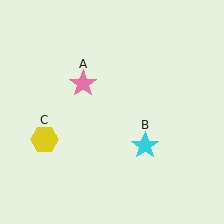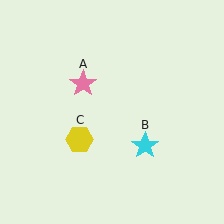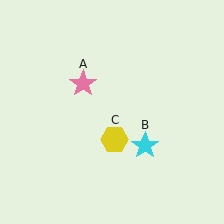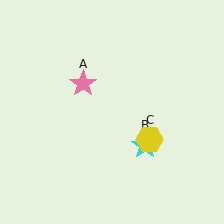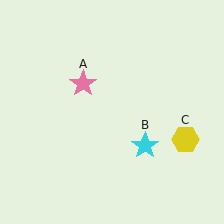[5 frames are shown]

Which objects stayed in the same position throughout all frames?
Pink star (object A) and cyan star (object B) remained stationary.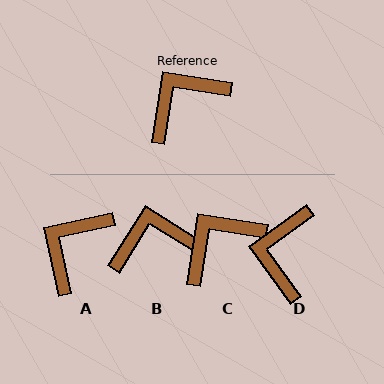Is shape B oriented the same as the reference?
No, it is off by about 23 degrees.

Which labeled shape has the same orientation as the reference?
C.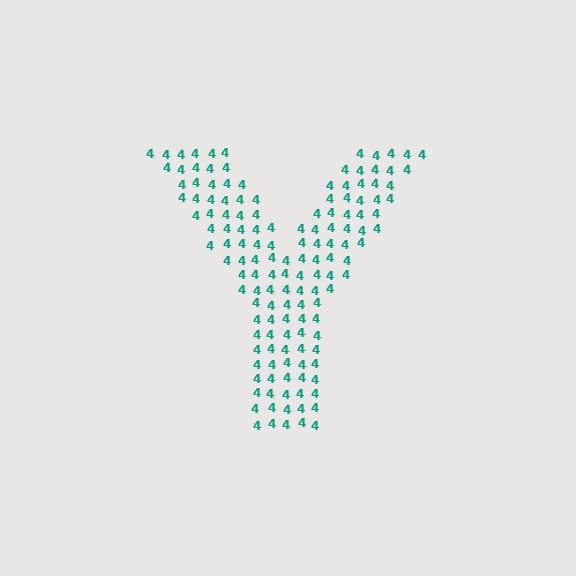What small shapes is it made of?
It is made of small digit 4's.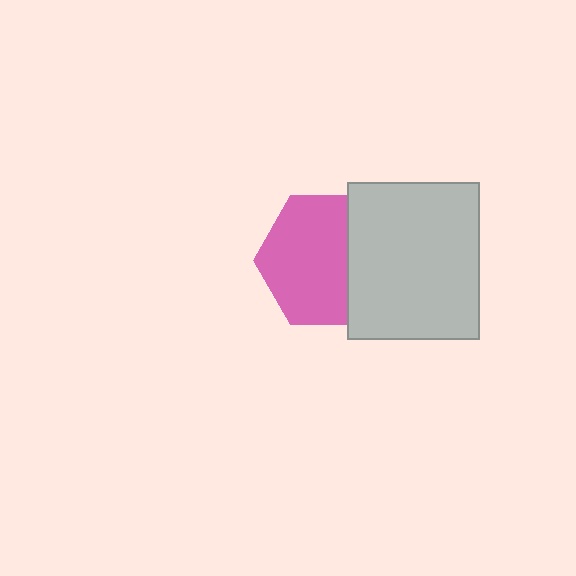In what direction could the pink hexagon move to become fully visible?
The pink hexagon could move left. That would shift it out from behind the light gray rectangle entirely.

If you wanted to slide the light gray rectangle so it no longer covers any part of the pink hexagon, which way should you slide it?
Slide it right — that is the most direct way to separate the two shapes.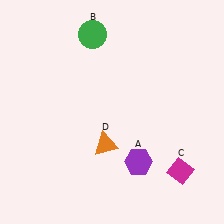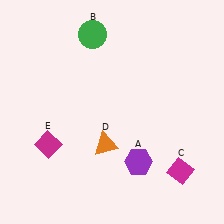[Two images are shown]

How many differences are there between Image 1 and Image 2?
There is 1 difference between the two images.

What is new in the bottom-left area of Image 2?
A magenta diamond (E) was added in the bottom-left area of Image 2.